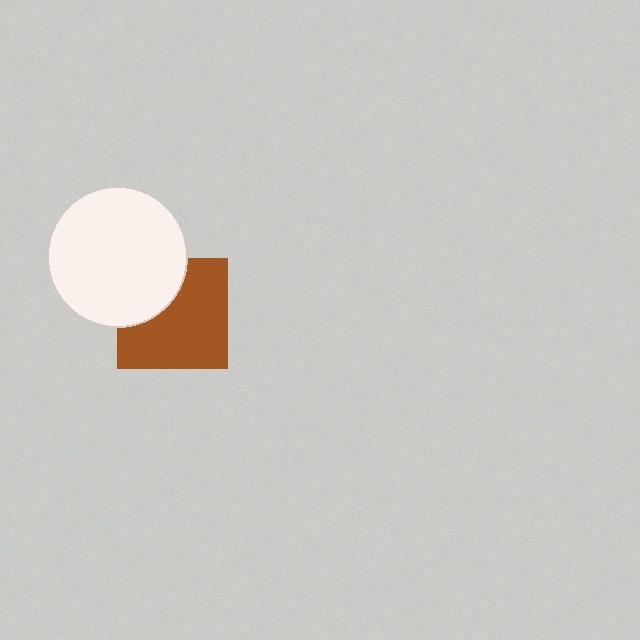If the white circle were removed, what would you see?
You would see the complete brown square.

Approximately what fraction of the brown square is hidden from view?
Roughly 32% of the brown square is hidden behind the white circle.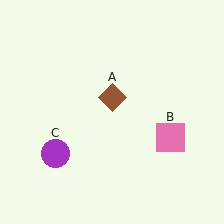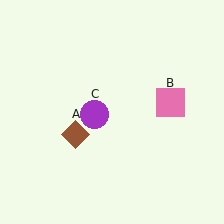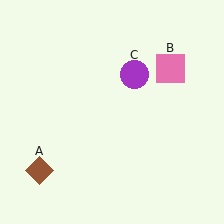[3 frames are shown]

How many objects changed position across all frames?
3 objects changed position: brown diamond (object A), pink square (object B), purple circle (object C).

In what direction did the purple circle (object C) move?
The purple circle (object C) moved up and to the right.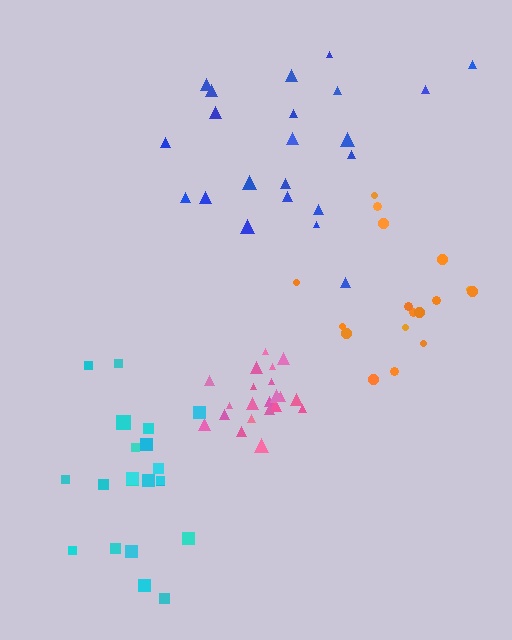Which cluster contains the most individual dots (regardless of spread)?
Pink (22).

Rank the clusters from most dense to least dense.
pink, cyan, orange, blue.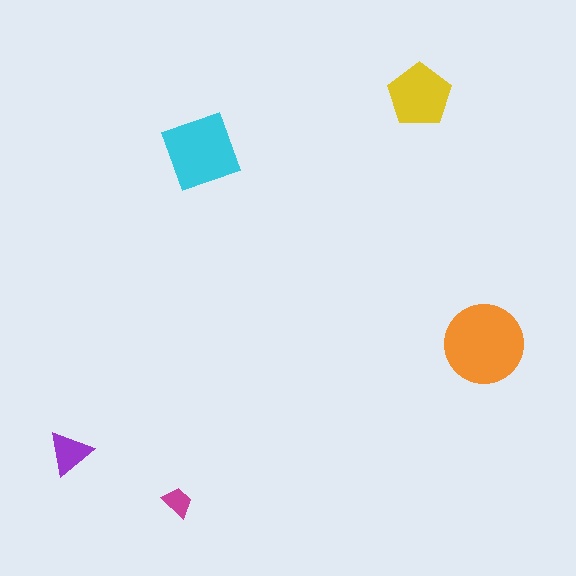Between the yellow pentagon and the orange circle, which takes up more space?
The orange circle.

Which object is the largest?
The orange circle.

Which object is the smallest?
The magenta trapezoid.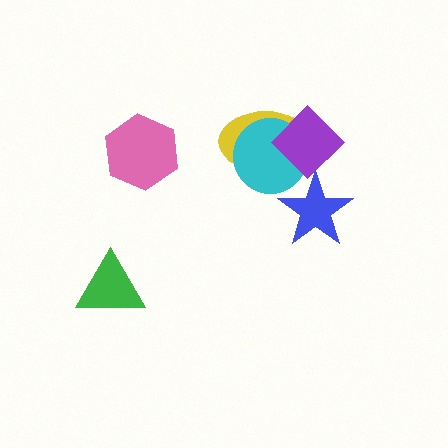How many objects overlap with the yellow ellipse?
2 objects overlap with the yellow ellipse.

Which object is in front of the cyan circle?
The purple diamond is in front of the cyan circle.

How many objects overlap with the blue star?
0 objects overlap with the blue star.